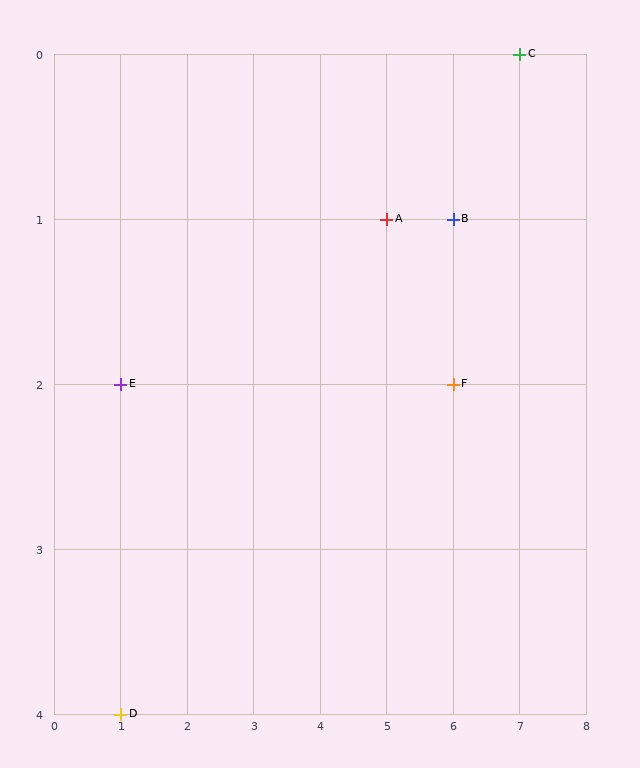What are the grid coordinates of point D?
Point D is at grid coordinates (1, 4).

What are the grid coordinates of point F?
Point F is at grid coordinates (6, 2).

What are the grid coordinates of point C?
Point C is at grid coordinates (7, 0).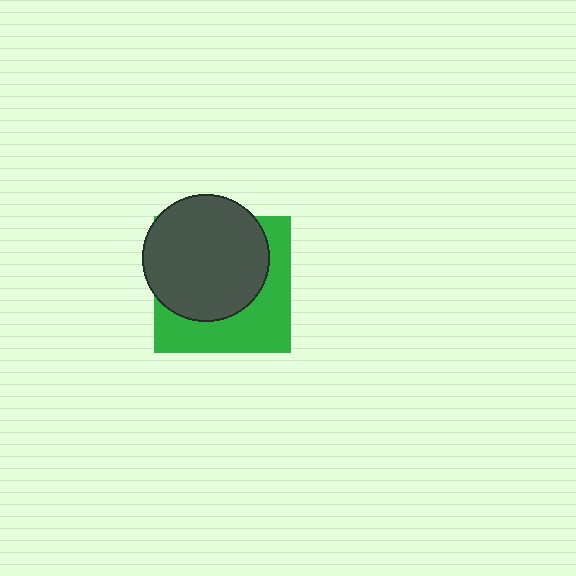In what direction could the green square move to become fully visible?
The green square could move toward the lower-right. That would shift it out from behind the dark gray circle entirely.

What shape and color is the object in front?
The object in front is a dark gray circle.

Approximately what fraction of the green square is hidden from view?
Roughly 57% of the green square is hidden behind the dark gray circle.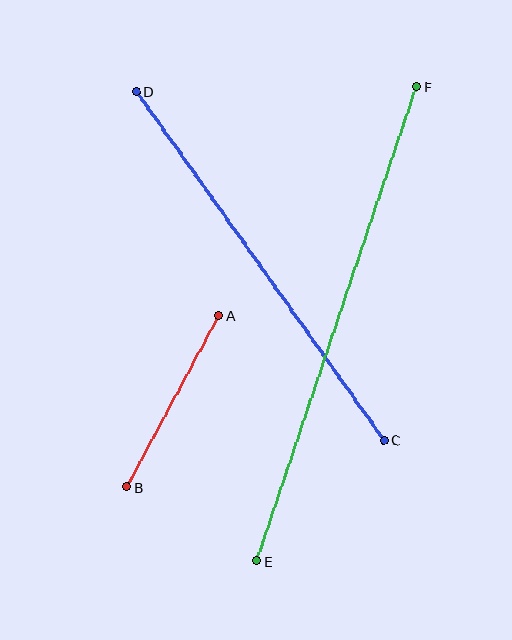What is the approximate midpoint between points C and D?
The midpoint is at approximately (260, 266) pixels.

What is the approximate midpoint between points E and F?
The midpoint is at approximately (337, 324) pixels.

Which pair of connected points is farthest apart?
Points E and F are farthest apart.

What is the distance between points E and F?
The distance is approximately 500 pixels.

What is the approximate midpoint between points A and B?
The midpoint is at approximately (173, 401) pixels.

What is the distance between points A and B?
The distance is approximately 195 pixels.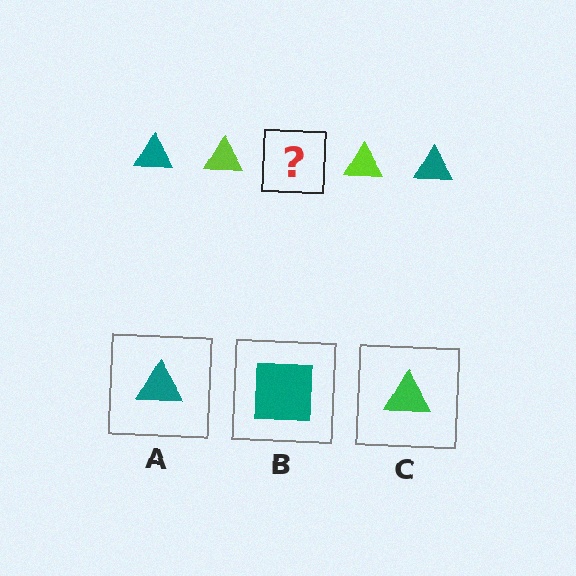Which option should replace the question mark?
Option A.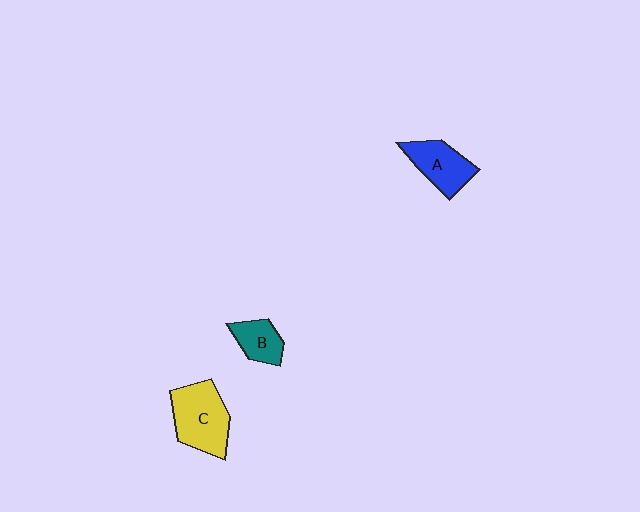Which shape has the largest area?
Shape C (yellow).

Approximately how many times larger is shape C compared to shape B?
Approximately 1.9 times.